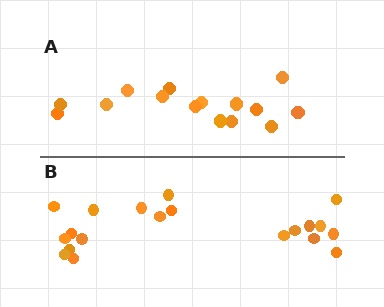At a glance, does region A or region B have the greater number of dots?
Region B (the bottom region) has more dots.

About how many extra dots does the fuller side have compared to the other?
Region B has about 5 more dots than region A.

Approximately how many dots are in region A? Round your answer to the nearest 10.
About 20 dots. (The exact count is 15, which rounds to 20.)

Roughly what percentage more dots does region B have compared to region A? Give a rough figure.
About 35% more.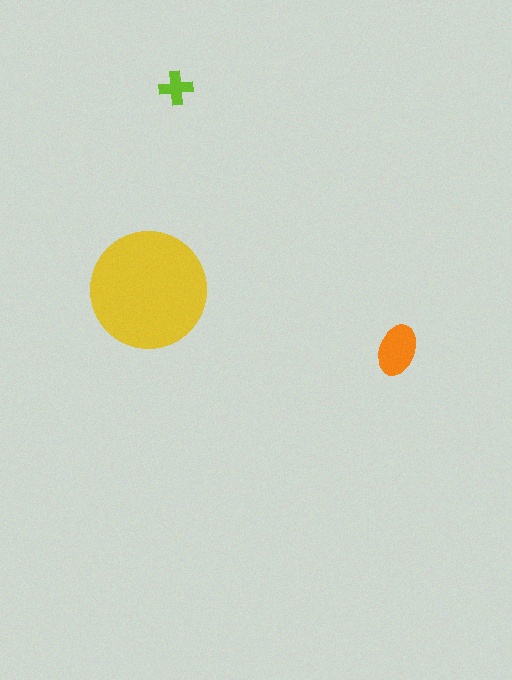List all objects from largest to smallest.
The yellow circle, the orange ellipse, the lime cross.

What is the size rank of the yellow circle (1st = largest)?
1st.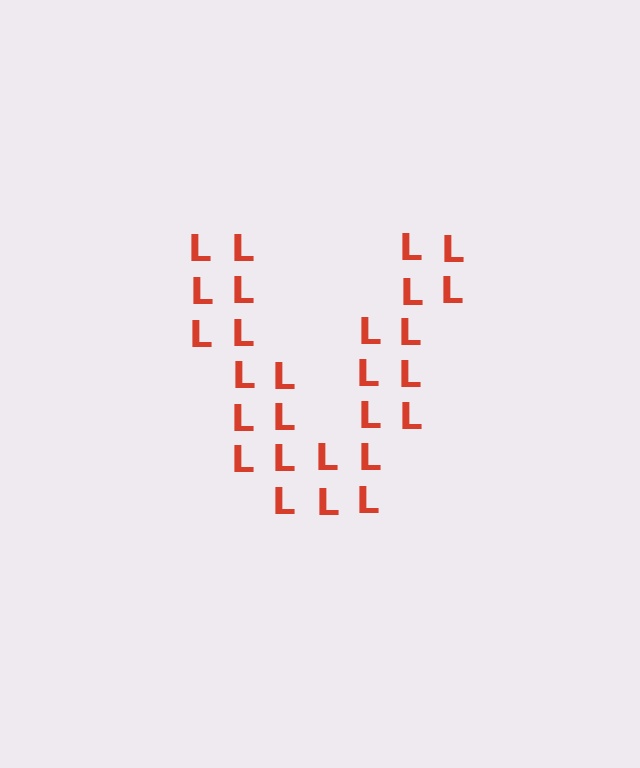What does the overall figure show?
The overall figure shows the letter V.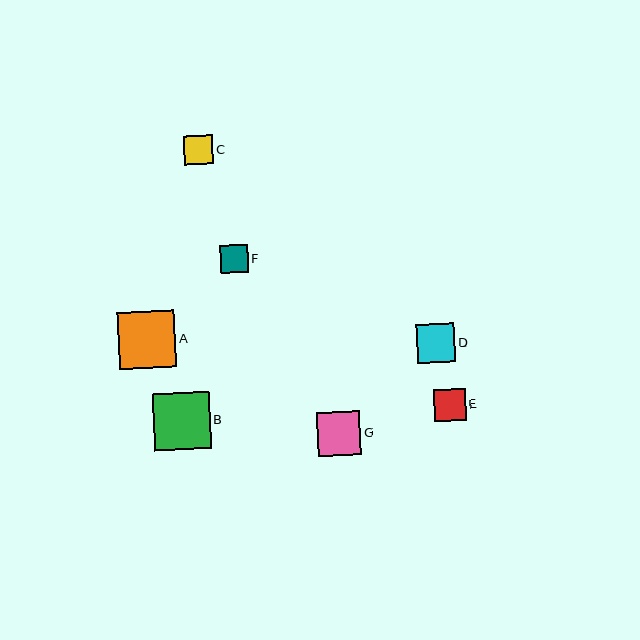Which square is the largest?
Square A is the largest with a size of approximately 57 pixels.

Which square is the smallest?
Square F is the smallest with a size of approximately 28 pixels.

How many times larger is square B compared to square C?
Square B is approximately 2.0 times the size of square C.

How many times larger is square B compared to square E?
Square B is approximately 1.8 times the size of square E.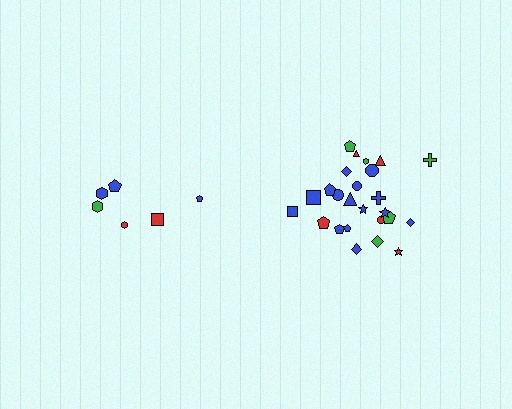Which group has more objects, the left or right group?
The right group.